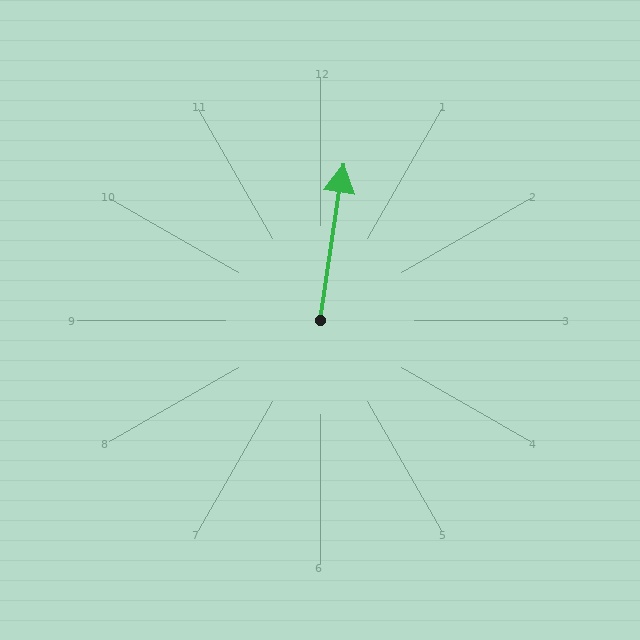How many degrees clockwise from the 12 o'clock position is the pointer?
Approximately 8 degrees.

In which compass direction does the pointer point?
North.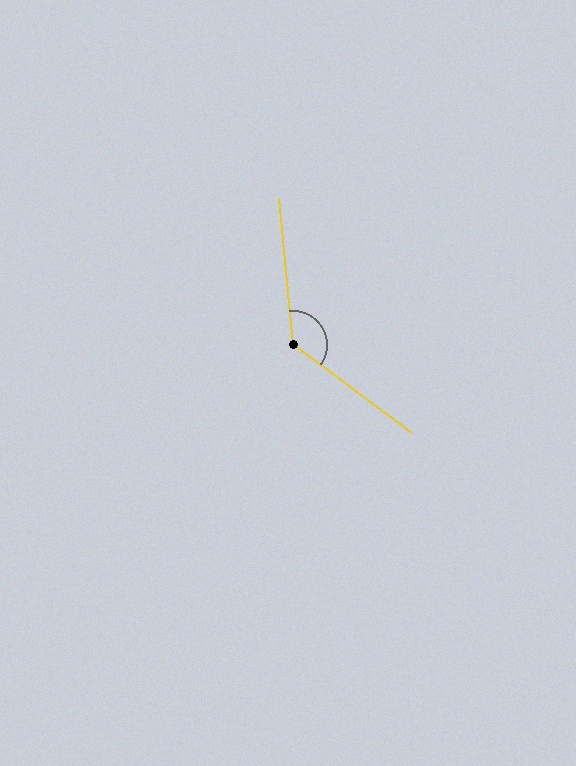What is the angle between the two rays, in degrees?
Approximately 132 degrees.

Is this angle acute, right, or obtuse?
It is obtuse.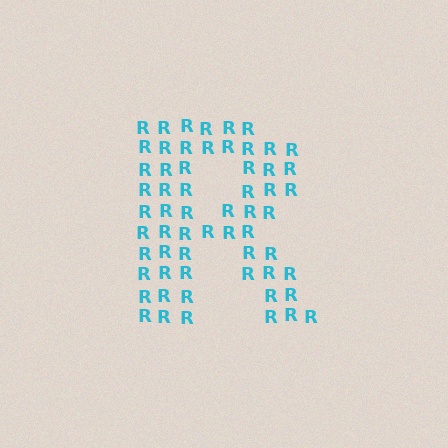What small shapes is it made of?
It is made of small letter R's.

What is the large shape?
The large shape is the letter R.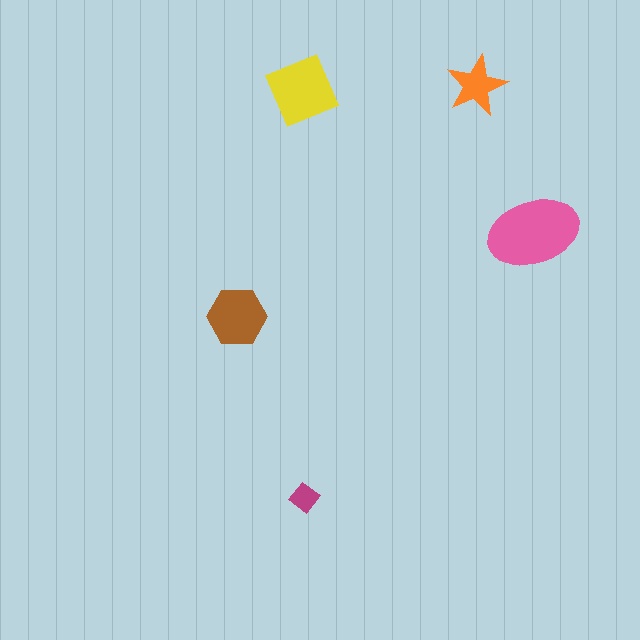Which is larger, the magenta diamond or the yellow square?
The yellow square.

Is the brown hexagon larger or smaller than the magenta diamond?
Larger.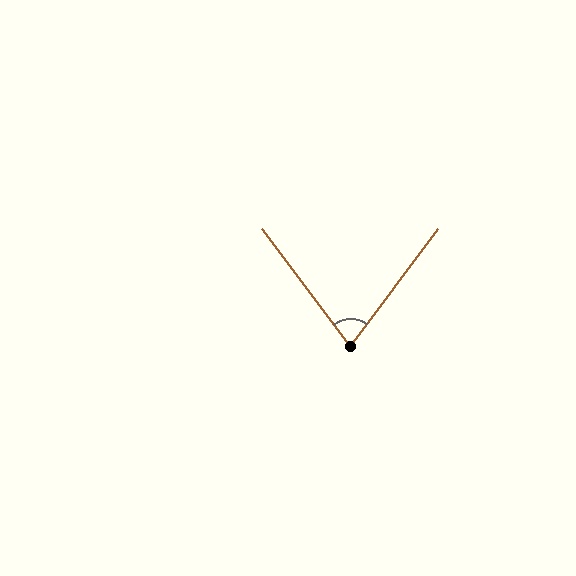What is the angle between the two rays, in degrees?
Approximately 74 degrees.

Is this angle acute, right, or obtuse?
It is acute.